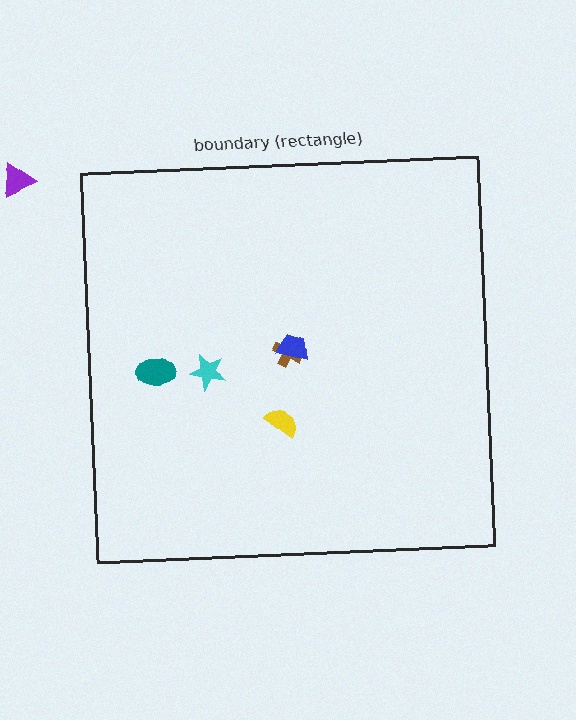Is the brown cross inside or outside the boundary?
Inside.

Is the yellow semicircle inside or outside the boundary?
Inside.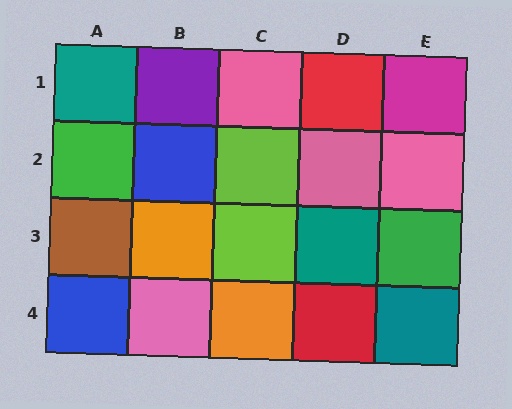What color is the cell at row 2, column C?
Lime.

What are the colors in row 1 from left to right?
Teal, purple, pink, red, magenta.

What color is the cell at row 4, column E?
Teal.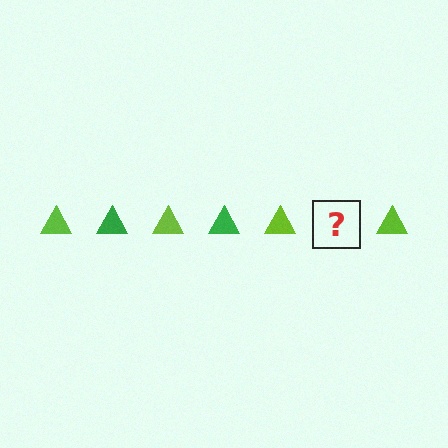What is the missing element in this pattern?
The missing element is a green triangle.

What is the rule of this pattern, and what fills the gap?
The rule is that the pattern cycles through lime, green triangles. The gap should be filled with a green triangle.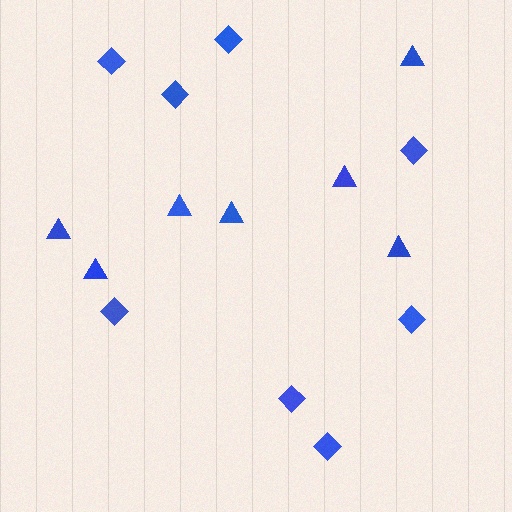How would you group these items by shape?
There are 2 groups: one group of triangles (7) and one group of diamonds (8).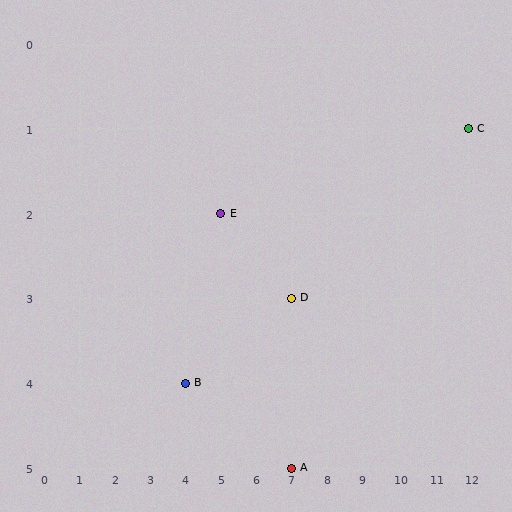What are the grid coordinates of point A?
Point A is at grid coordinates (7, 5).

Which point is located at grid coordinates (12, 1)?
Point C is at (12, 1).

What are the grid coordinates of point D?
Point D is at grid coordinates (7, 3).